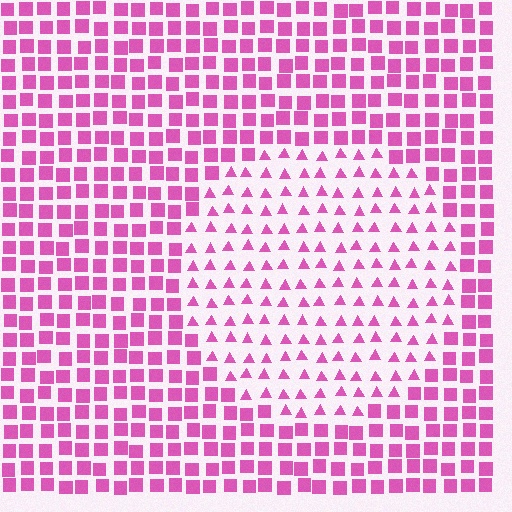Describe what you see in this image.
The image is filled with small pink elements arranged in a uniform grid. A circle-shaped region contains triangles, while the surrounding area contains squares. The boundary is defined purely by the change in element shape.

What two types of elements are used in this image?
The image uses triangles inside the circle region and squares outside it.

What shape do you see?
I see a circle.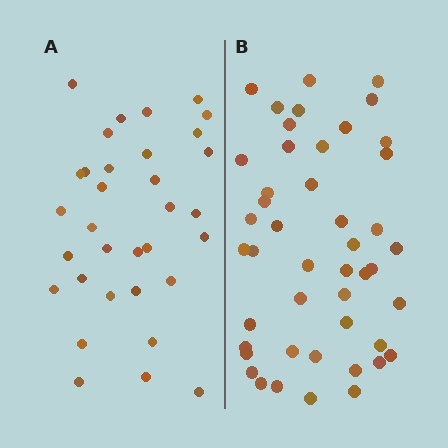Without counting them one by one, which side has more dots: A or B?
Region B (the right region) has more dots.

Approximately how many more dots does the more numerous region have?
Region B has approximately 15 more dots than region A.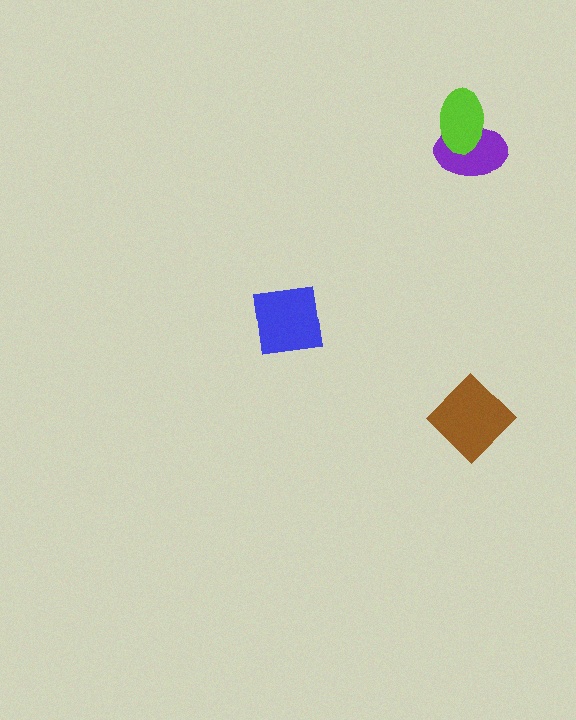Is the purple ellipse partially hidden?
Yes, it is partially covered by another shape.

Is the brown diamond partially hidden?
No, no other shape covers it.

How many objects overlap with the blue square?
0 objects overlap with the blue square.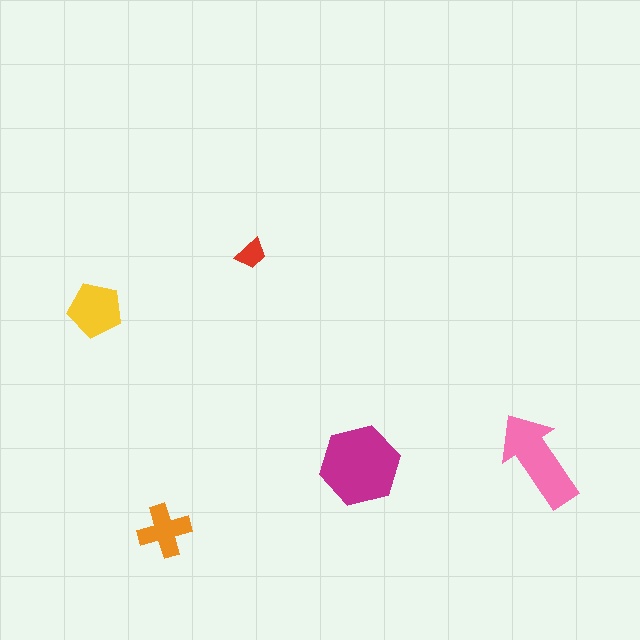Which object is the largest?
The magenta hexagon.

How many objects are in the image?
There are 5 objects in the image.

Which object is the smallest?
The red trapezoid.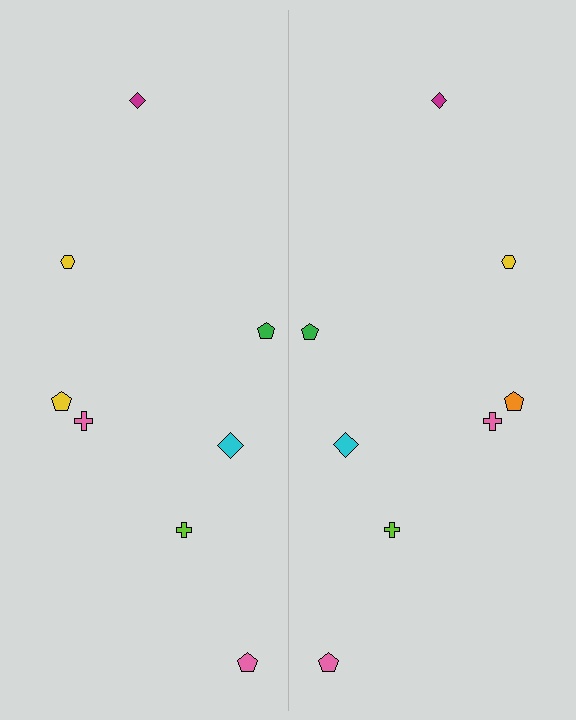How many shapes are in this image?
There are 16 shapes in this image.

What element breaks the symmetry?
The orange pentagon on the right side breaks the symmetry — its mirror counterpart is yellow.